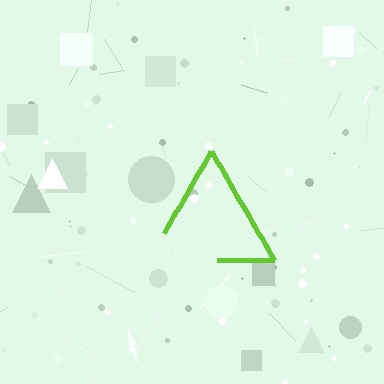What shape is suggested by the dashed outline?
The dashed outline suggests a triangle.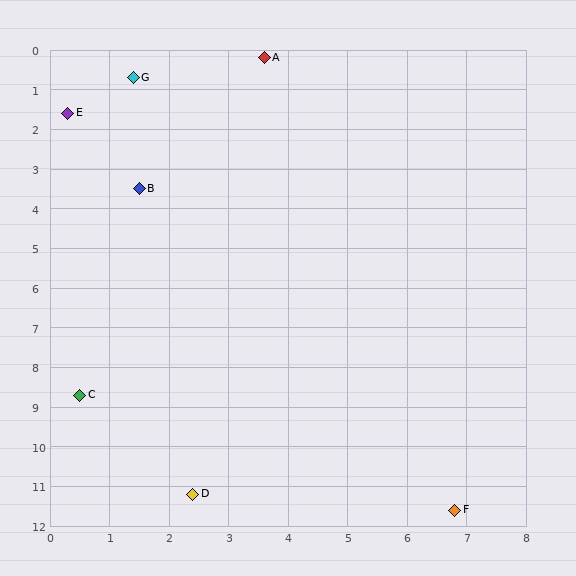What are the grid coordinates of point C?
Point C is at approximately (0.5, 8.7).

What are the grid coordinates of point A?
Point A is at approximately (3.6, 0.2).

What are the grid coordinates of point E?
Point E is at approximately (0.3, 1.6).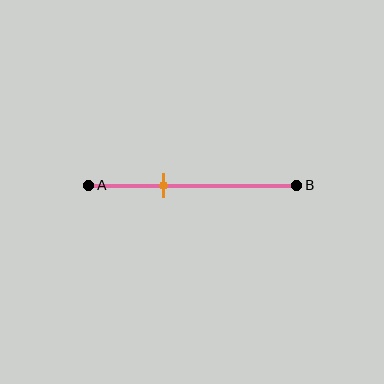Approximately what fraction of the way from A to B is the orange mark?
The orange mark is approximately 35% of the way from A to B.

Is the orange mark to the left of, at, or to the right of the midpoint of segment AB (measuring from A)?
The orange mark is to the left of the midpoint of segment AB.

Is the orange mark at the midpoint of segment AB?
No, the mark is at about 35% from A, not at the 50% midpoint.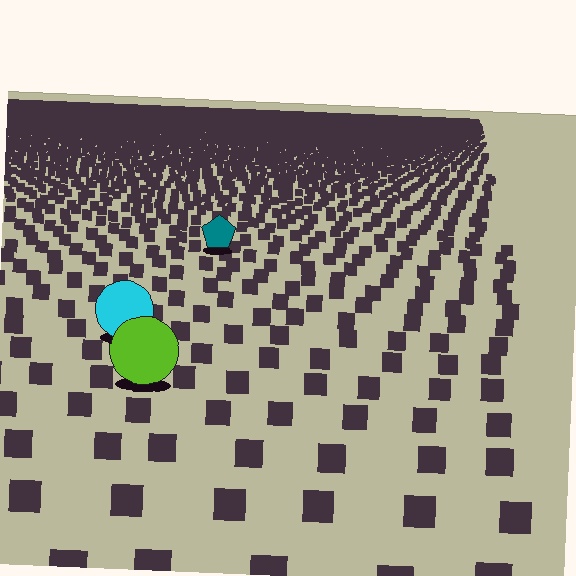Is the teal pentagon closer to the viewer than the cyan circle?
No. The cyan circle is closer — you can tell from the texture gradient: the ground texture is coarser near it.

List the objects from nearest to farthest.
From nearest to farthest: the lime circle, the cyan circle, the teal pentagon.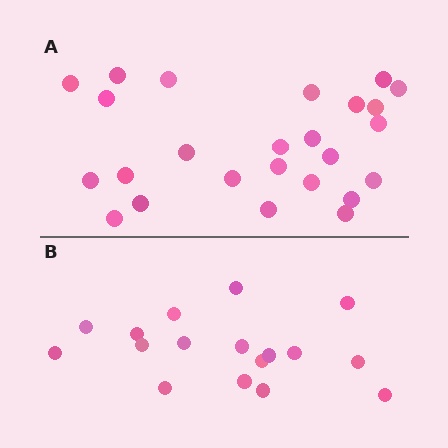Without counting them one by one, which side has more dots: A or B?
Region A (the top region) has more dots.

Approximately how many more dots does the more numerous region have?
Region A has roughly 8 or so more dots than region B.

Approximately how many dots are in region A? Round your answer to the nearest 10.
About 20 dots. (The exact count is 25, which rounds to 20.)